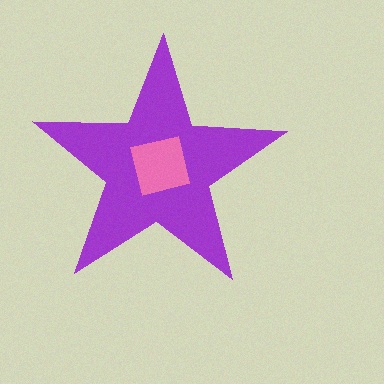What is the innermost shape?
The pink square.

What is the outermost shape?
The purple star.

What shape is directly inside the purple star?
The pink square.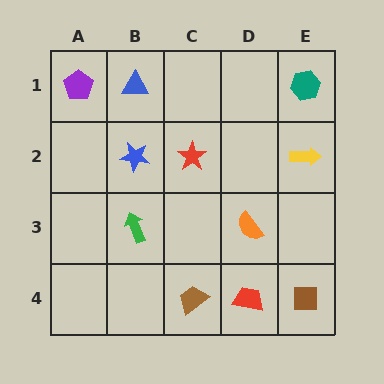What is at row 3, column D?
An orange semicircle.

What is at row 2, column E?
A yellow arrow.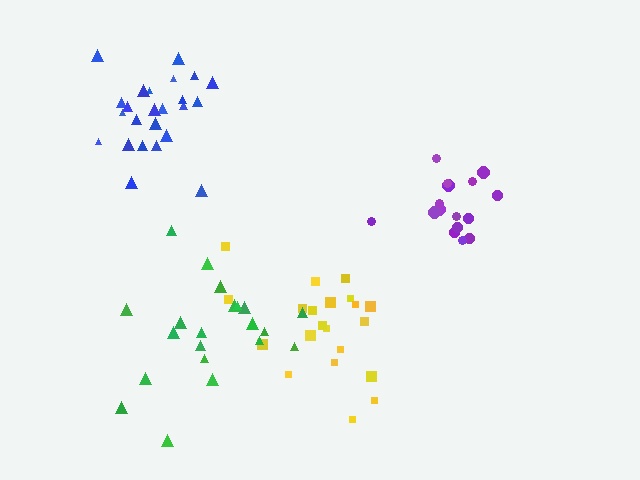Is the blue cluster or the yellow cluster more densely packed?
Blue.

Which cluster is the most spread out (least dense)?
Green.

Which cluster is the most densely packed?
Purple.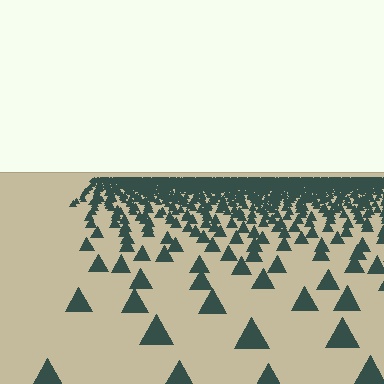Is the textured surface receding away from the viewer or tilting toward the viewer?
The surface is receding away from the viewer. Texture elements get smaller and denser toward the top.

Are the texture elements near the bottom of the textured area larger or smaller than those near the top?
Larger. Near the bottom, elements are closer to the viewer and appear at a bigger on-screen size.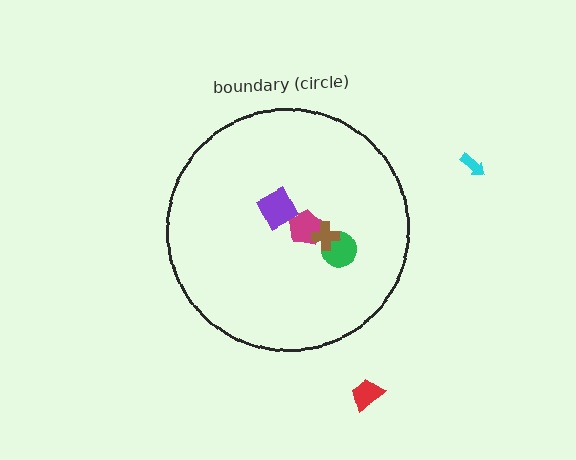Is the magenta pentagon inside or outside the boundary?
Inside.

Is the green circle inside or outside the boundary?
Inside.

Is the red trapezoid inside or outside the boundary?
Outside.